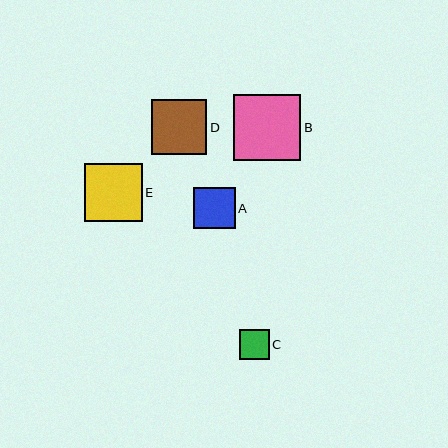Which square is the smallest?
Square C is the smallest with a size of approximately 30 pixels.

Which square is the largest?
Square B is the largest with a size of approximately 67 pixels.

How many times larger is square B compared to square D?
Square B is approximately 1.2 times the size of square D.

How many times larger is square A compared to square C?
Square A is approximately 1.4 times the size of square C.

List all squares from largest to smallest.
From largest to smallest: B, E, D, A, C.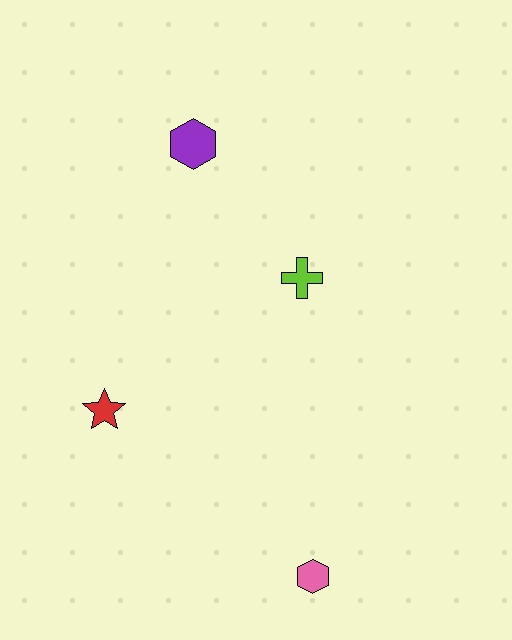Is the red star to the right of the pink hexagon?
No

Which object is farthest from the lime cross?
The pink hexagon is farthest from the lime cross.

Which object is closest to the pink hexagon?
The red star is closest to the pink hexagon.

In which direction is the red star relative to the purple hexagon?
The red star is below the purple hexagon.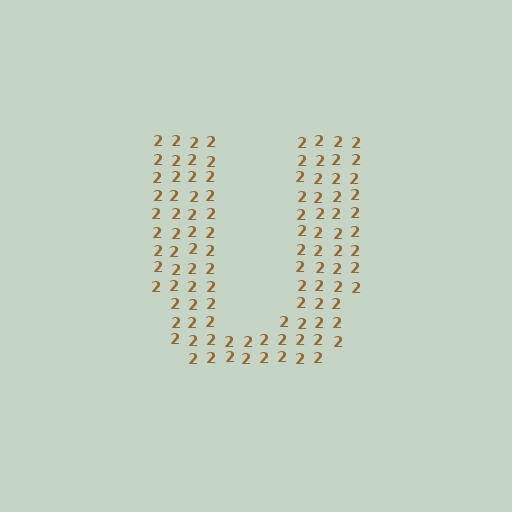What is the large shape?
The large shape is the letter U.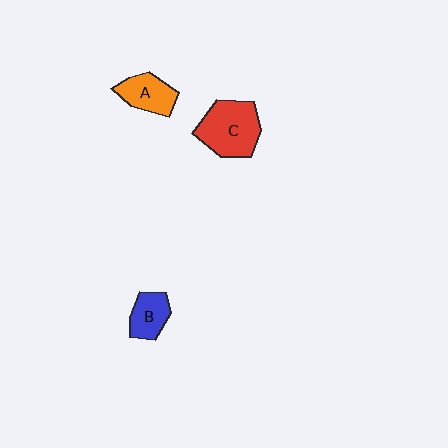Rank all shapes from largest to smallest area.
From largest to smallest: C (red), A (orange), B (blue).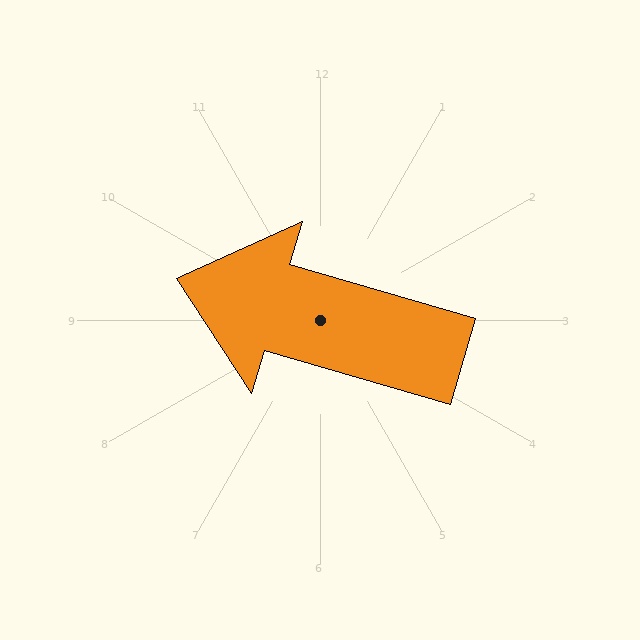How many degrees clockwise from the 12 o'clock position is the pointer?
Approximately 286 degrees.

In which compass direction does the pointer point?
West.